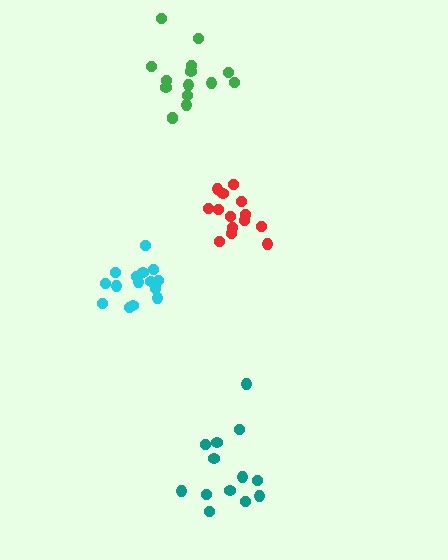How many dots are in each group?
Group 1: 15 dots, Group 2: 14 dots, Group 3: 13 dots, Group 4: 15 dots (57 total).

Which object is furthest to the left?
The cyan cluster is leftmost.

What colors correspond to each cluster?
The clusters are colored: cyan, red, teal, green.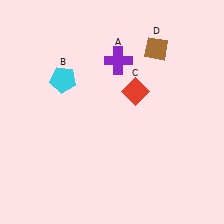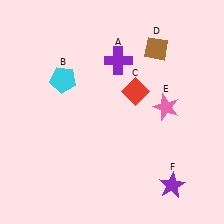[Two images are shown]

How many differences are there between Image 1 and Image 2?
There are 2 differences between the two images.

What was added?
A pink star (E), a purple star (F) were added in Image 2.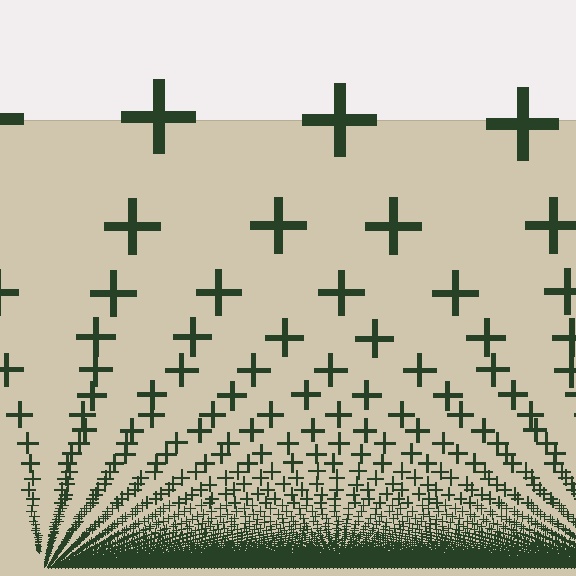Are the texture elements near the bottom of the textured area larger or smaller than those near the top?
Smaller. The gradient is inverted — elements near the bottom are smaller and denser.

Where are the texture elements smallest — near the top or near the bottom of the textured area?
Near the bottom.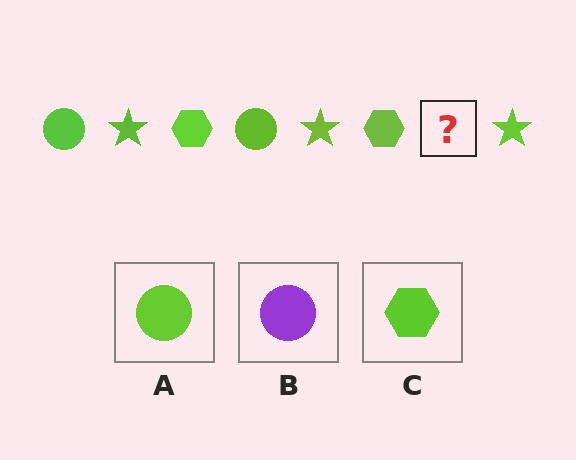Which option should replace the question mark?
Option A.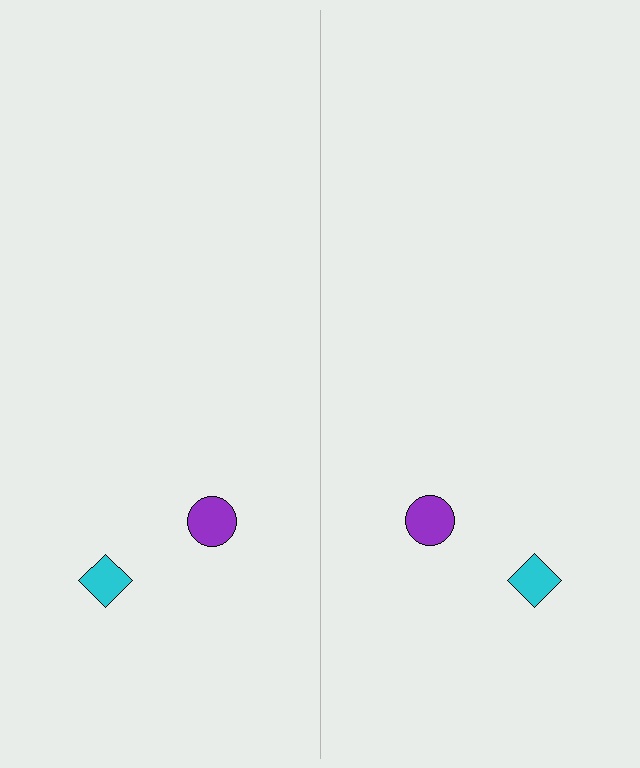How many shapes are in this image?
There are 4 shapes in this image.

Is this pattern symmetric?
Yes, this pattern has bilateral (reflection) symmetry.